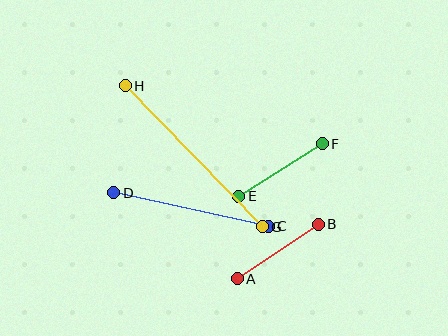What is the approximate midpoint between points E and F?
The midpoint is at approximately (281, 170) pixels.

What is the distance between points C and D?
The distance is approximately 158 pixels.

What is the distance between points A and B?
The distance is approximately 98 pixels.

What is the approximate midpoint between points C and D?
The midpoint is at approximately (191, 209) pixels.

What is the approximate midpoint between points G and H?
The midpoint is at approximately (194, 156) pixels.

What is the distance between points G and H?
The distance is approximately 197 pixels.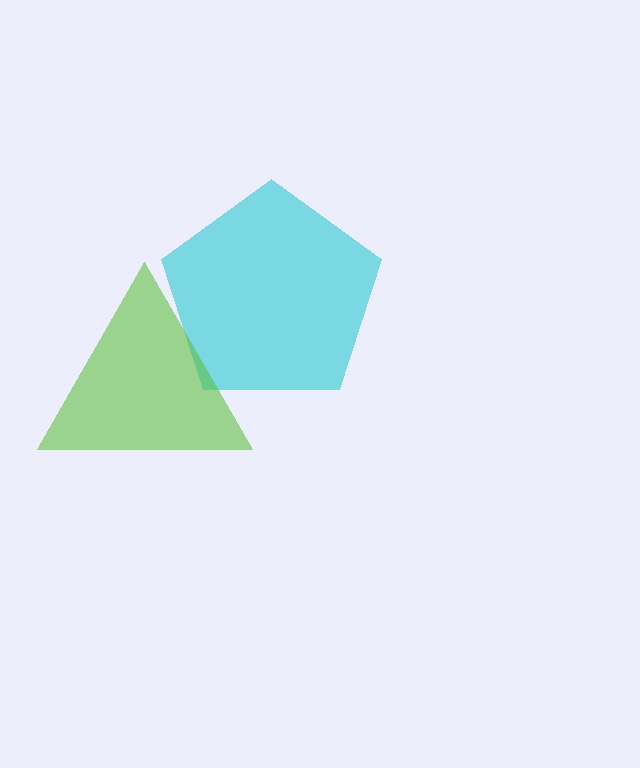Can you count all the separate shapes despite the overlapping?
Yes, there are 2 separate shapes.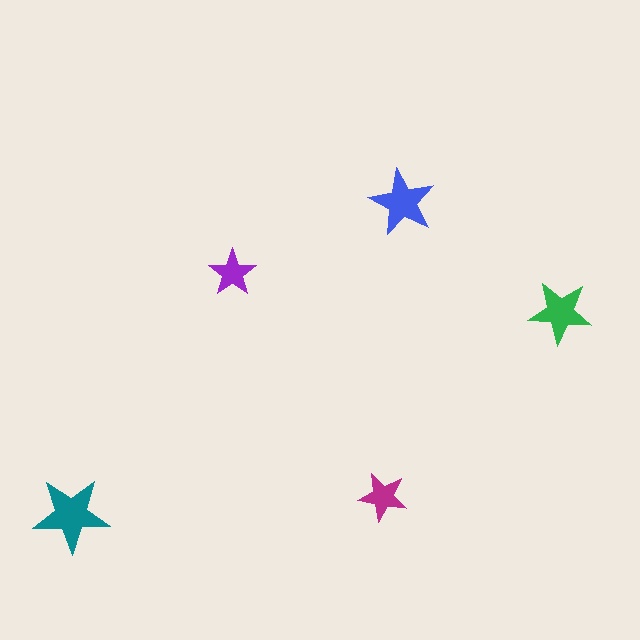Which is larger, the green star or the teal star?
The teal one.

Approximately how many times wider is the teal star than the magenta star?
About 1.5 times wider.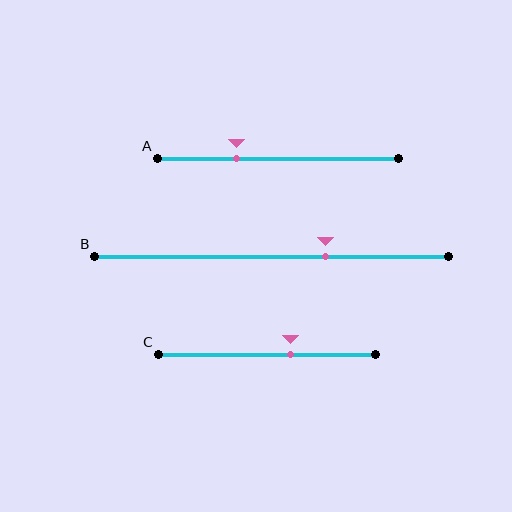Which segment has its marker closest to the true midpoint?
Segment C has its marker closest to the true midpoint.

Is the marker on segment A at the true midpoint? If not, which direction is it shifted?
No, the marker on segment A is shifted to the left by about 17% of the segment length.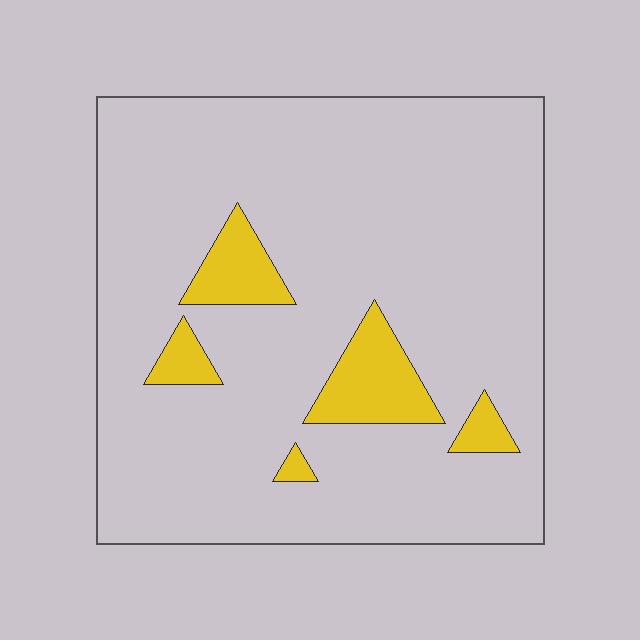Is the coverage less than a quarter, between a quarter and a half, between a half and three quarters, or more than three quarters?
Less than a quarter.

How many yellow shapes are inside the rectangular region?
5.